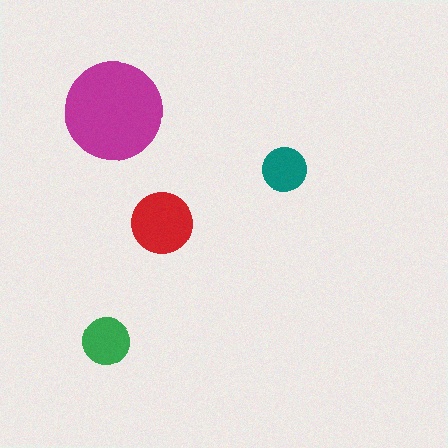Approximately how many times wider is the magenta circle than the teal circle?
About 2 times wider.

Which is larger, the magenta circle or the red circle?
The magenta one.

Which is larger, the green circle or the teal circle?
The green one.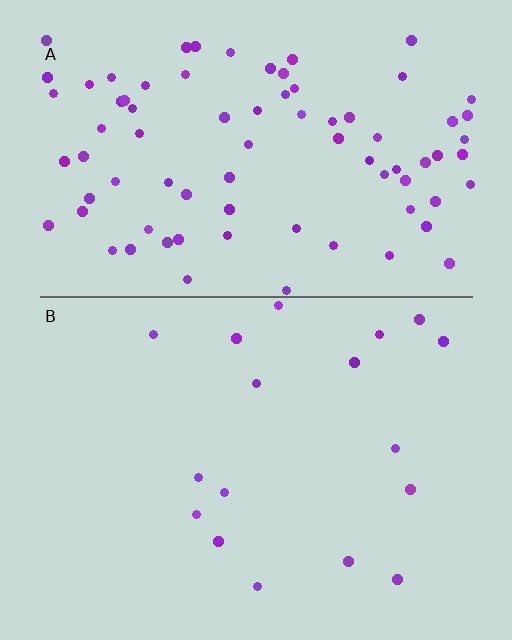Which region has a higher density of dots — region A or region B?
A (the top).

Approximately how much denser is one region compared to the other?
Approximately 4.7× — region A over region B.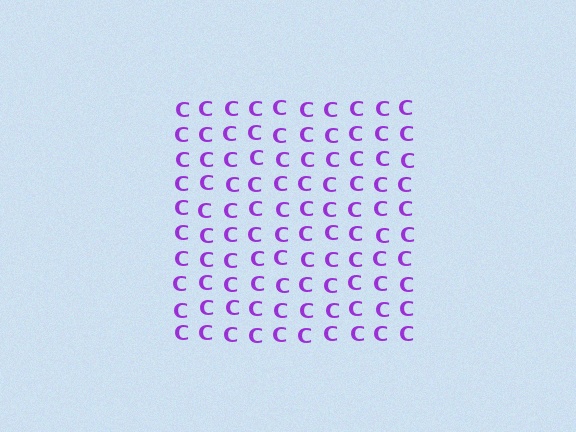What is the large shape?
The large shape is a square.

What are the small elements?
The small elements are letter C's.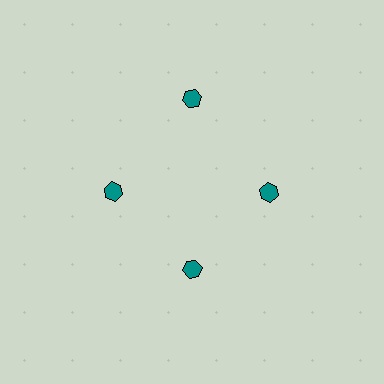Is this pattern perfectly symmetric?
No. The 4 teal hexagons are arranged in a ring, but one element near the 12 o'clock position is pushed outward from the center, breaking the 4-fold rotational symmetry.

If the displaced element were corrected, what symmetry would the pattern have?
It would have 4-fold rotational symmetry — the pattern would map onto itself every 90 degrees.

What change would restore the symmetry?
The symmetry would be restored by moving it inward, back onto the ring so that all 4 hexagons sit at equal angles and equal distance from the center.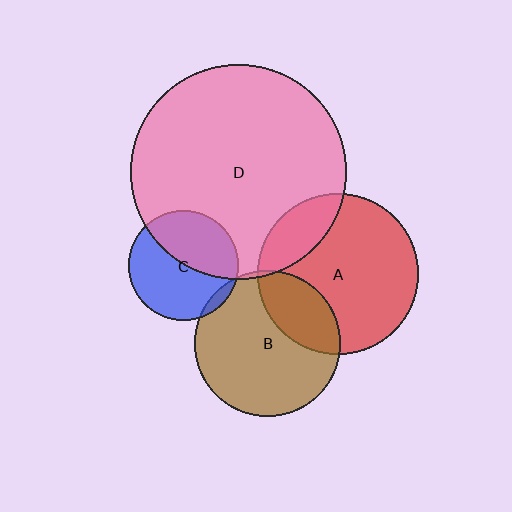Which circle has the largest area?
Circle D (pink).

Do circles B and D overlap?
Yes.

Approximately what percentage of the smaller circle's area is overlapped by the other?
Approximately 5%.